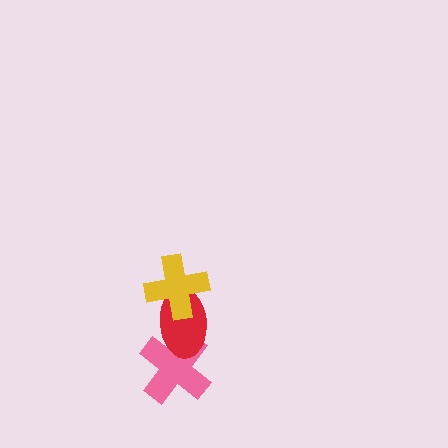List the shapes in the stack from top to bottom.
From top to bottom: the yellow cross, the red ellipse, the pink cross.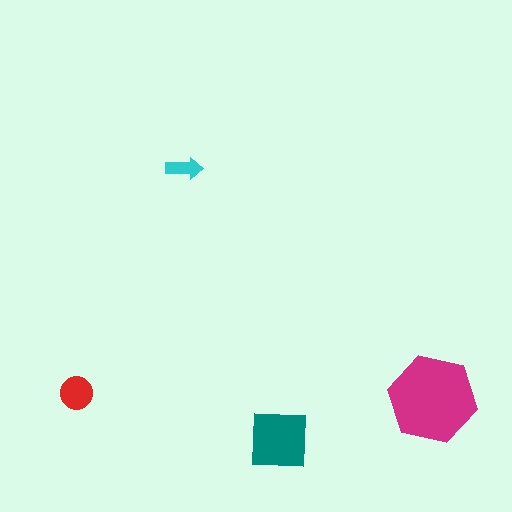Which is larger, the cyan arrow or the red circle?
The red circle.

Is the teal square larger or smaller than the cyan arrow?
Larger.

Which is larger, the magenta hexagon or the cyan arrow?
The magenta hexagon.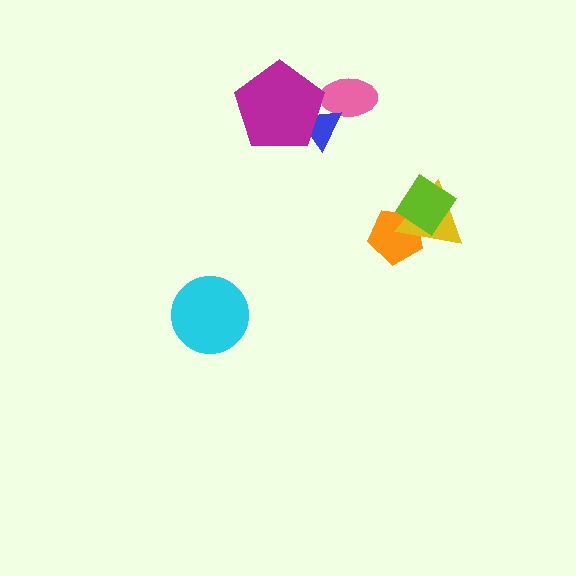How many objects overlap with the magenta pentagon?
1 object overlaps with the magenta pentagon.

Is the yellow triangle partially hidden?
Yes, it is partially covered by another shape.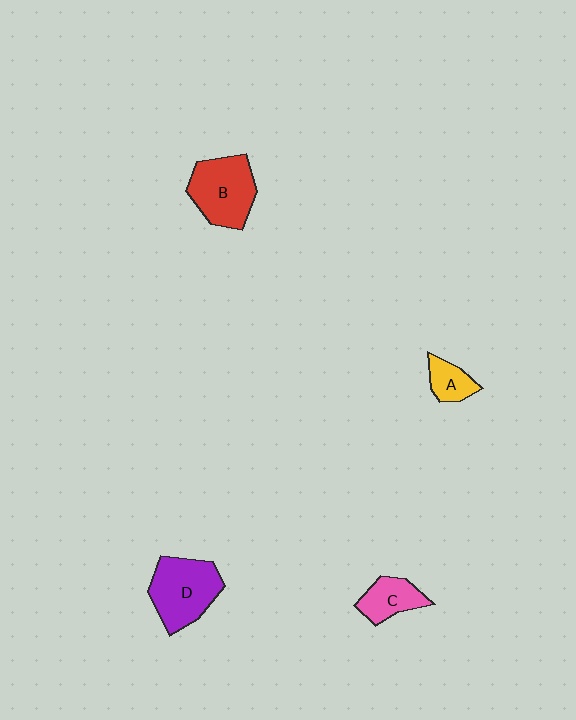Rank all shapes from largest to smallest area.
From largest to smallest: D (purple), B (red), C (pink), A (yellow).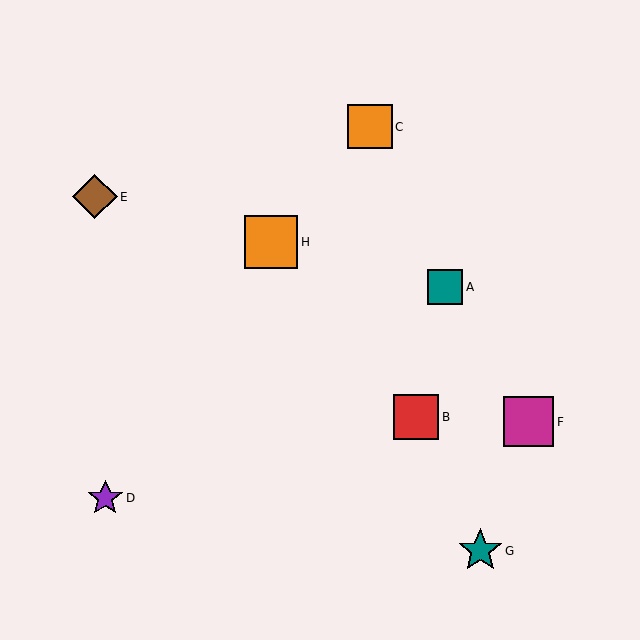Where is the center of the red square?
The center of the red square is at (416, 417).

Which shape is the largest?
The orange square (labeled H) is the largest.